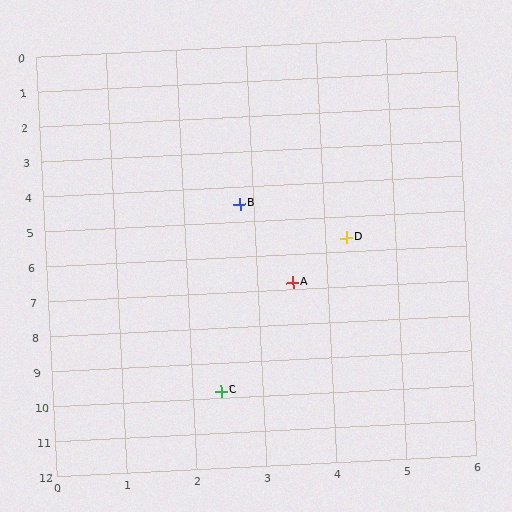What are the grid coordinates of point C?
Point C is at approximately (2.4, 9.8).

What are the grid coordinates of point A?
Point A is at approximately (3.5, 6.8).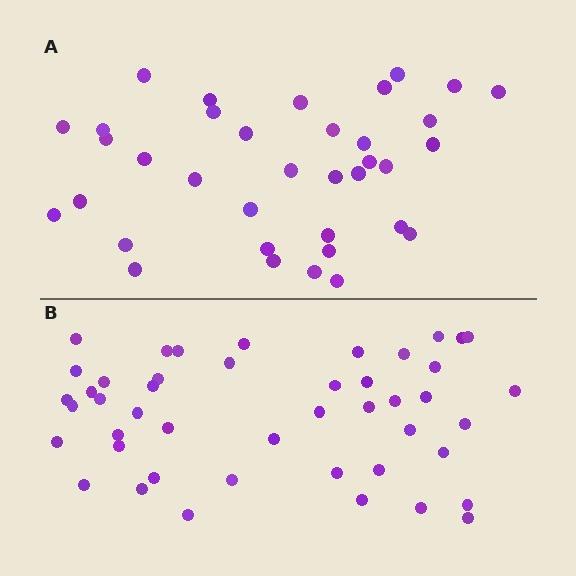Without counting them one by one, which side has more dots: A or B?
Region B (the bottom region) has more dots.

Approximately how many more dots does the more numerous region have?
Region B has roughly 10 or so more dots than region A.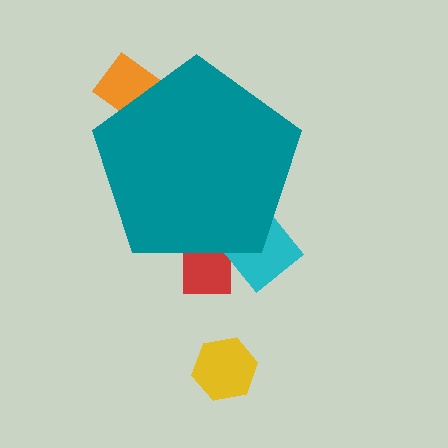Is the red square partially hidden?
Yes, the red square is partially hidden behind the teal pentagon.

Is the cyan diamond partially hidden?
Yes, the cyan diamond is partially hidden behind the teal pentagon.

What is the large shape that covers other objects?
A teal pentagon.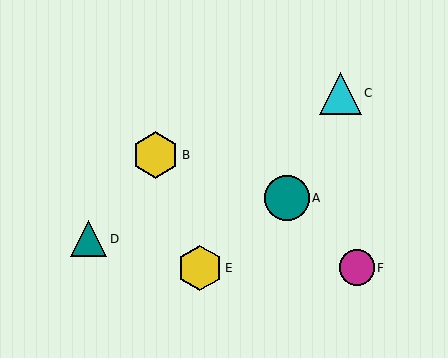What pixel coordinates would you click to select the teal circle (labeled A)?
Click at (287, 198) to select the teal circle A.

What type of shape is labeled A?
Shape A is a teal circle.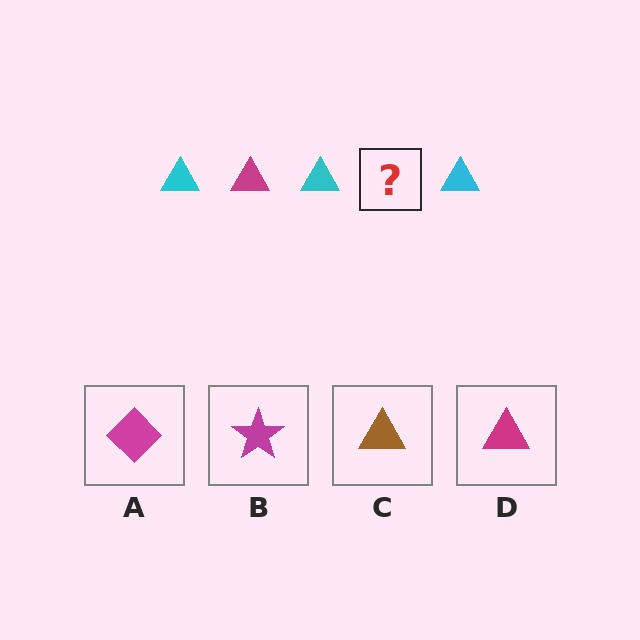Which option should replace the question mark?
Option D.